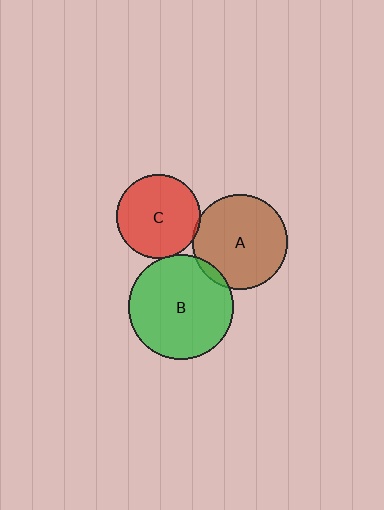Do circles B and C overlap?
Yes.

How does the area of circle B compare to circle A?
Approximately 1.2 times.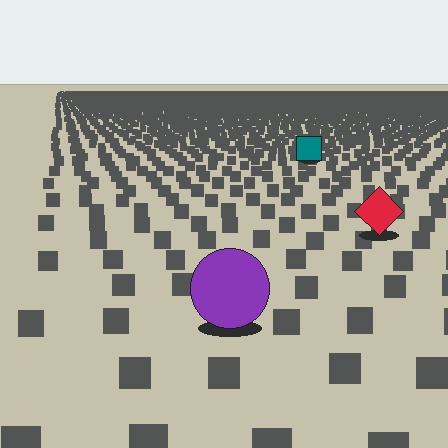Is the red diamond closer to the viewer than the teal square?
Yes. The red diamond is closer — you can tell from the texture gradient: the ground texture is coarser near it.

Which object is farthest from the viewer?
The teal square is farthest from the viewer. It appears smaller and the ground texture around it is denser.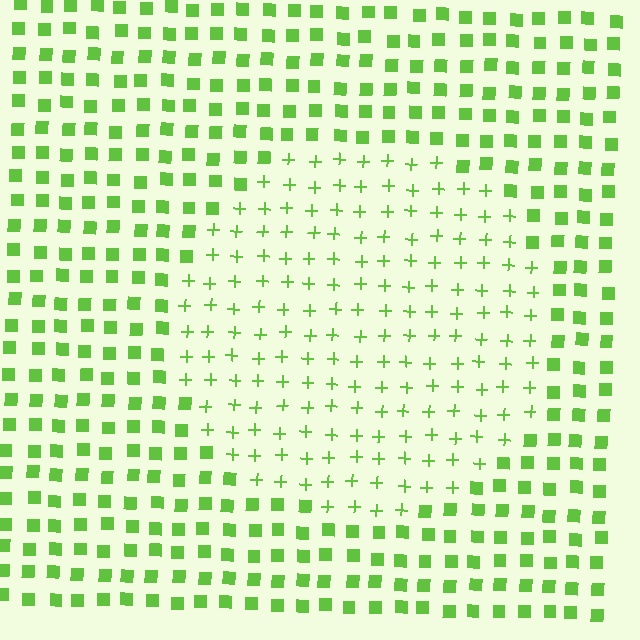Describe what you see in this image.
The image is filled with small lime elements arranged in a uniform grid. A circle-shaped region contains plus signs, while the surrounding area contains squares. The boundary is defined purely by the change in element shape.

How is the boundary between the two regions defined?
The boundary is defined by a change in element shape: plus signs inside vs. squares outside. All elements share the same color and spacing.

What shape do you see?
I see a circle.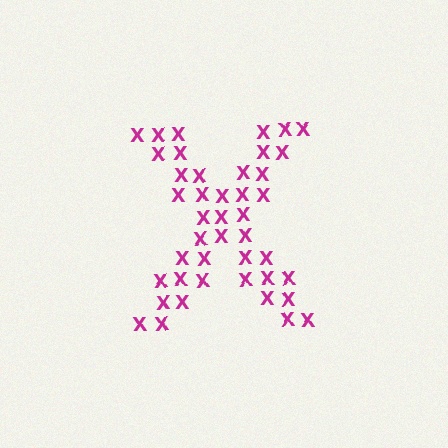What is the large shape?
The large shape is the letter X.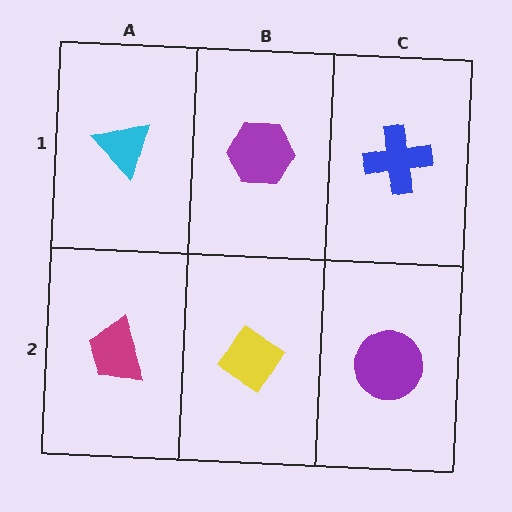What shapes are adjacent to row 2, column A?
A cyan triangle (row 1, column A), a yellow diamond (row 2, column B).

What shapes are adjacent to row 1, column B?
A yellow diamond (row 2, column B), a cyan triangle (row 1, column A), a blue cross (row 1, column C).